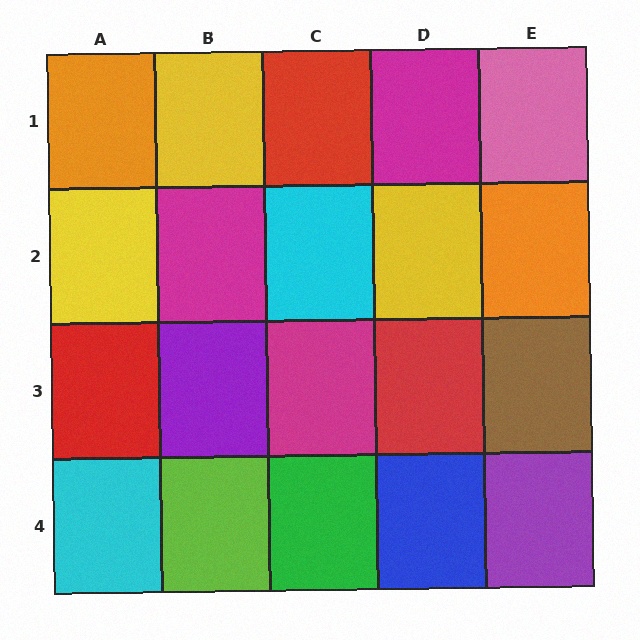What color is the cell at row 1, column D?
Magenta.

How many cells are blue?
1 cell is blue.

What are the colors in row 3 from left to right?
Red, purple, magenta, red, brown.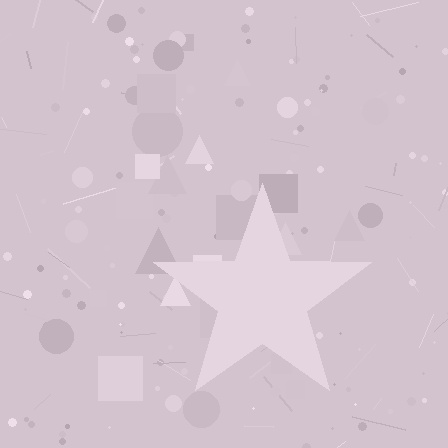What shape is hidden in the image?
A star is hidden in the image.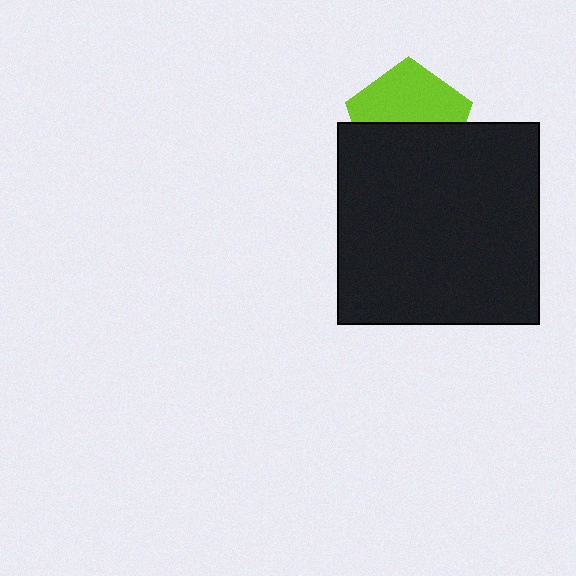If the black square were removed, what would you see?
You would see the complete lime pentagon.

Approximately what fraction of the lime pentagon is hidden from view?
Roughly 51% of the lime pentagon is hidden behind the black square.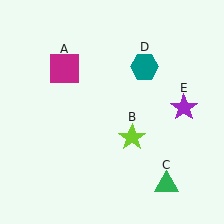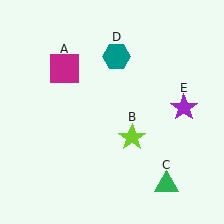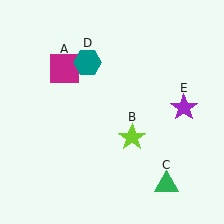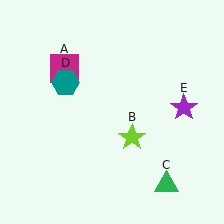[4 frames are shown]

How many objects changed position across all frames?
1 object changed position: teal hexagon (object D).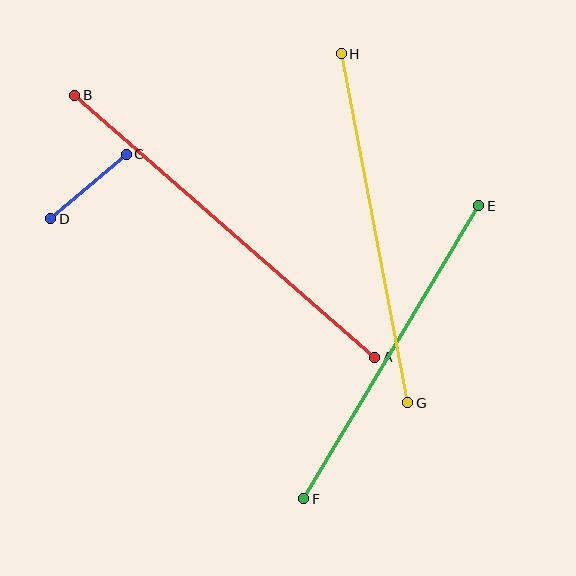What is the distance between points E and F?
The distance is approximately 341 pixels.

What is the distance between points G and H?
The distance is approximately 355 pixels.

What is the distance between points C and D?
The distance is approximately 99 pixels.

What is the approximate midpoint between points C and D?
The midpoint is at approximately (89, 187) pixels.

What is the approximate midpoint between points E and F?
The midpoint is at approximately (391, 352) pixels.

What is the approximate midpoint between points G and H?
The midpoint is at approximately (374, 228) pixels.